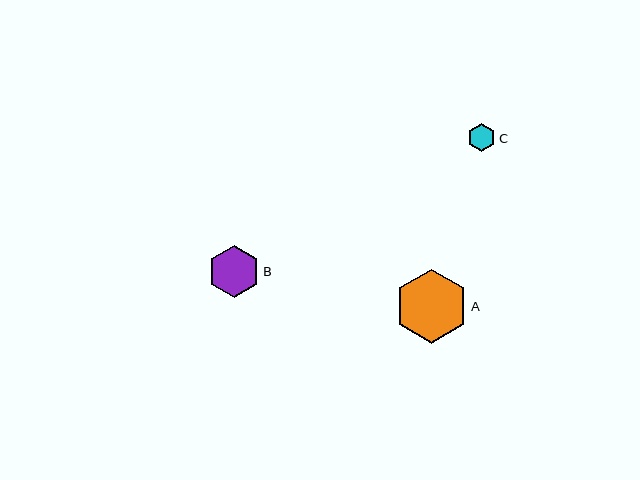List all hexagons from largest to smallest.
From largest to smallest: A, B, C.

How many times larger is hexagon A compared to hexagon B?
Hexagon A is approximately 1.4 times the size of hexagon B.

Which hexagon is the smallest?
Hexagon C is the smallest with a size of approximately 28 pixels.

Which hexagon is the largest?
Hexagon A is the largest with a size of approximately 74 pixels.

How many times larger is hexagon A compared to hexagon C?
Hexagon A is approximately 2.7 times the size of hexagon C.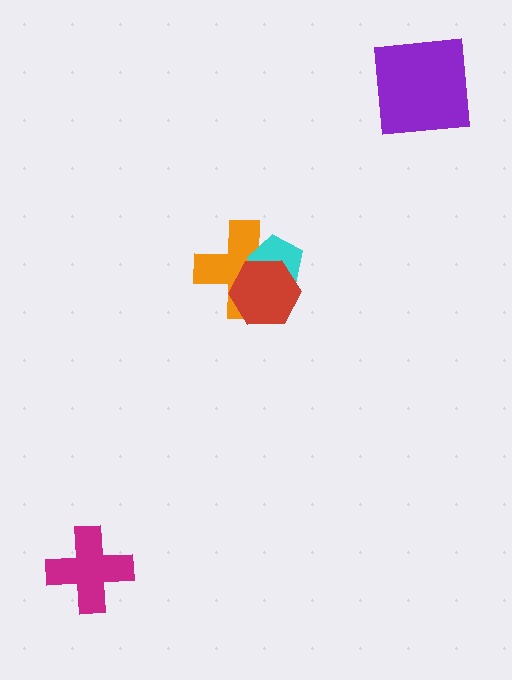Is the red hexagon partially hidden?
No, no other shape covers it.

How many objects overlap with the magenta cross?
0 objects overlap with the magenta cross.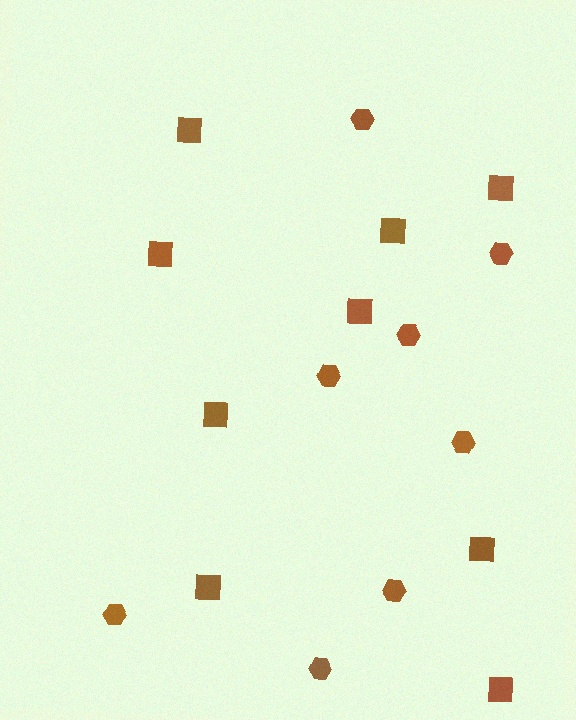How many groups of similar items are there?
There are 2 groups: one group of hexagons (8) and one group of squares (9).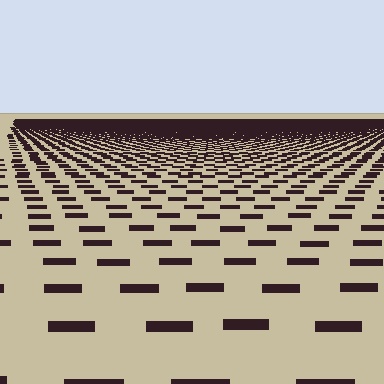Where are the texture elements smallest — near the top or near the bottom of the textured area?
Near the top.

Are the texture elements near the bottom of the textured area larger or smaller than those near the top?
Larger. Near the bottom, elements are closer to the viewer and appear at a bigger on-screen size.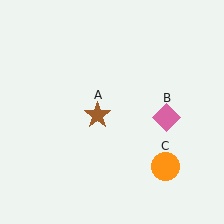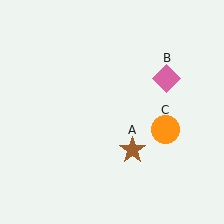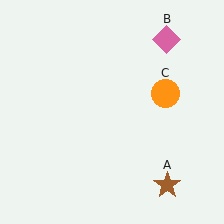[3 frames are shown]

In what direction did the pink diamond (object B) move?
The pink diamond (object B) moved up.